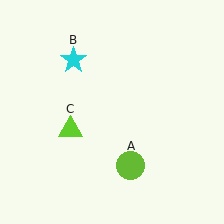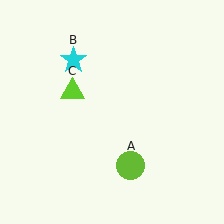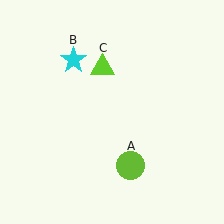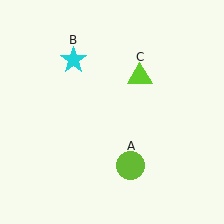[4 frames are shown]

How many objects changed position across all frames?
1 object changed position: lime triangle (object C).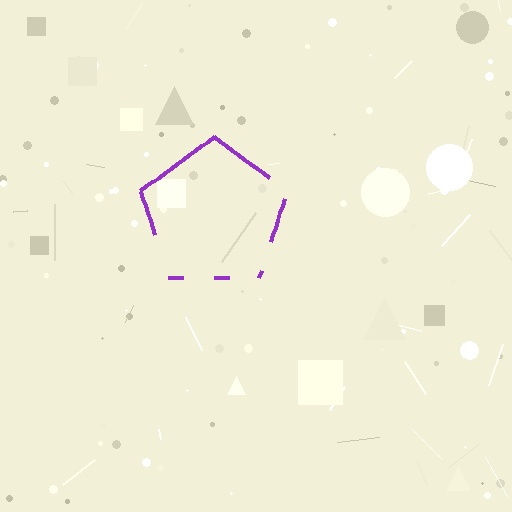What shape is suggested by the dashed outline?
The dashed outline suggests a pentagon.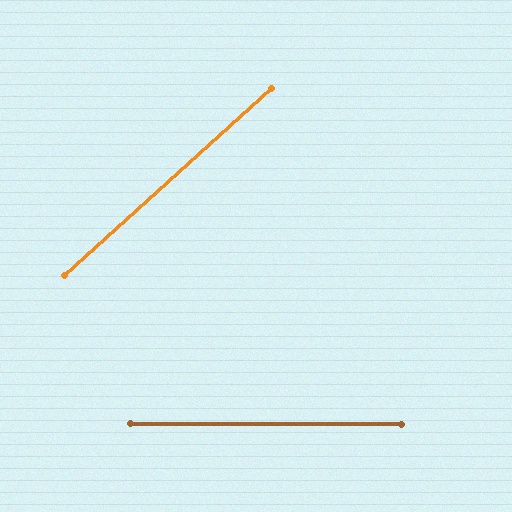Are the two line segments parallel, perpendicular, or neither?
Neither parallel nor perpendicular — they differ by about 43°.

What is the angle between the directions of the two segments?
Approximately 43 degrees.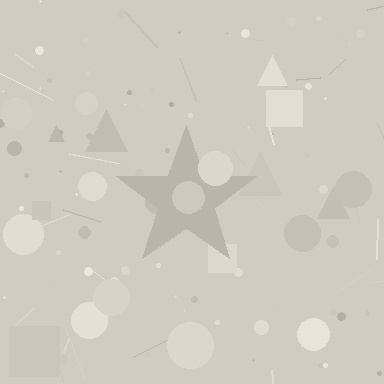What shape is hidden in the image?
A star is hidden in the image.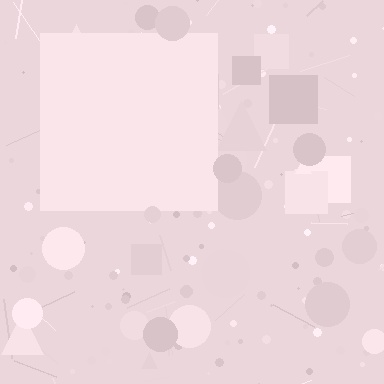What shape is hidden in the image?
A square is hidden in the image.